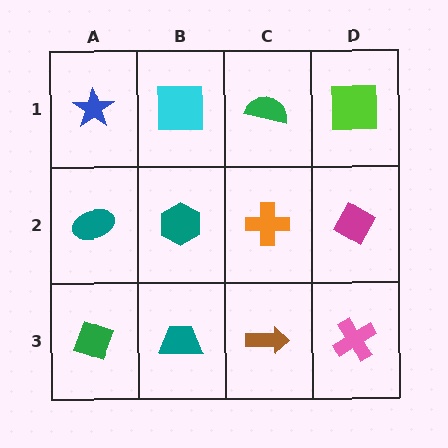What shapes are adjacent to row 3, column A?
A teal ellipse (row 2, column A), a teal trapezoid (row 3, column B).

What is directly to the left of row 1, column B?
A blue star.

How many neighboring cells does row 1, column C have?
3.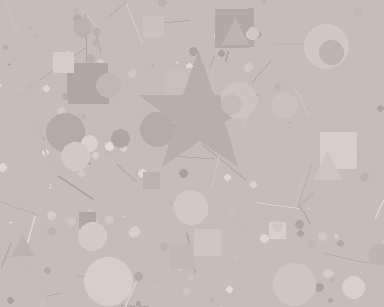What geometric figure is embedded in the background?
A star is embedded in the background.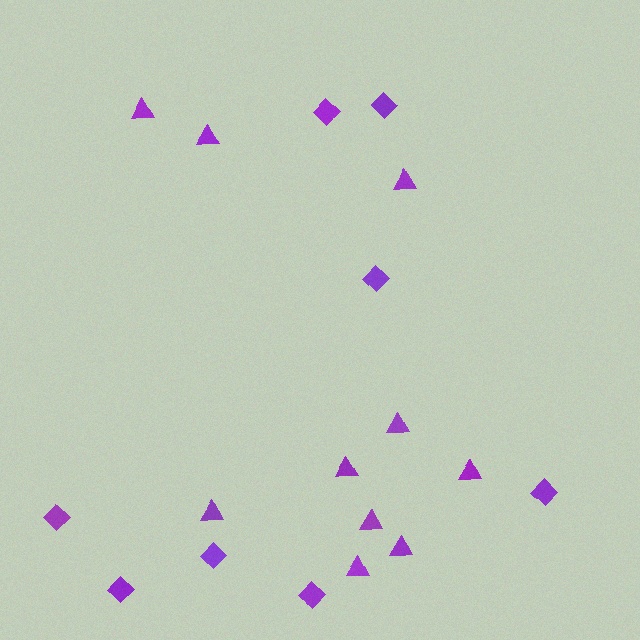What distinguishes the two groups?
There are 2 groups: one group of diamonds (8) and one group of triangles (10).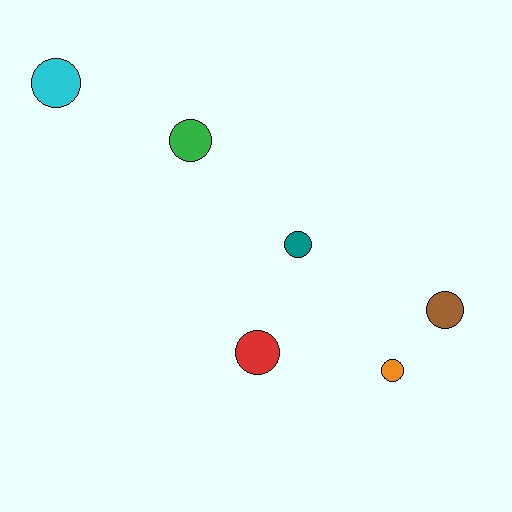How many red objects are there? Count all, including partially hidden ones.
There is 1 red object.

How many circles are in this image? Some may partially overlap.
There are 6 circles.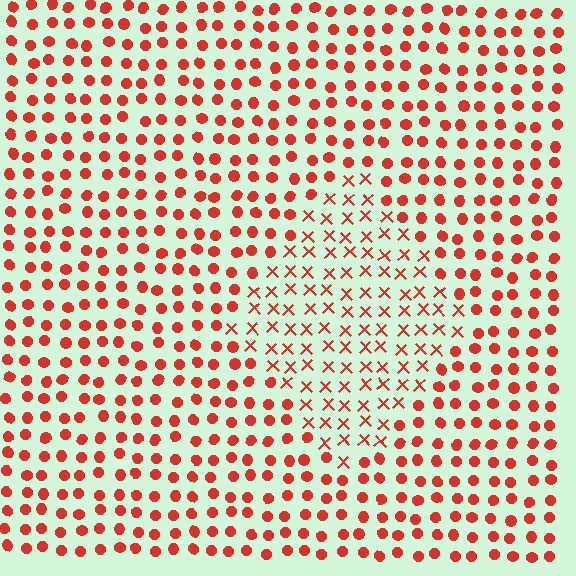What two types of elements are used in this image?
The image uses X marks inside the diamond region and circles outside it.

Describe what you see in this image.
The image is filled with small red elements arranged in a uniform grid. A diamond-shaped region contains X marks, while the surrounding area contains circles. The boundary is defined purely by the change in element shape.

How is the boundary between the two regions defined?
The boundary is defined by a change in element shape: X marks inside vs. circles outside. All elements share the same color and spacing.